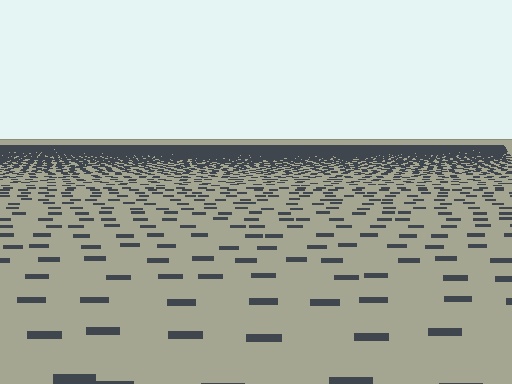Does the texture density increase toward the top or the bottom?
Density increases toward the top.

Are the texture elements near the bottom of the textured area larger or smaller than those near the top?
Larger. Near the bottom, elements are closer to the viewer and appear at a bigger on-screen size.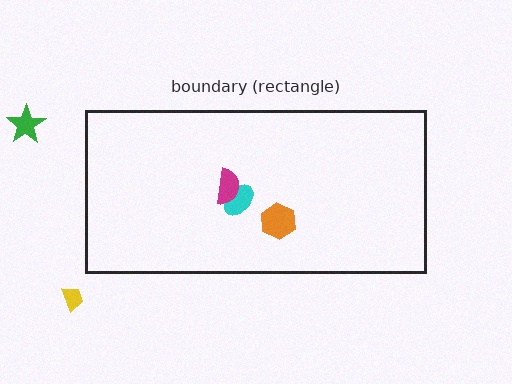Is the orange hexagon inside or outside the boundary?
Inside.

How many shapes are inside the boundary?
3 inside, 2 outside.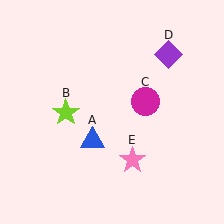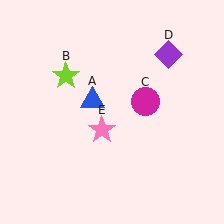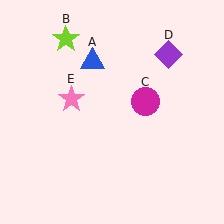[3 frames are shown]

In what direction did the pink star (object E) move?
The pink star (object E) moved up and to the left.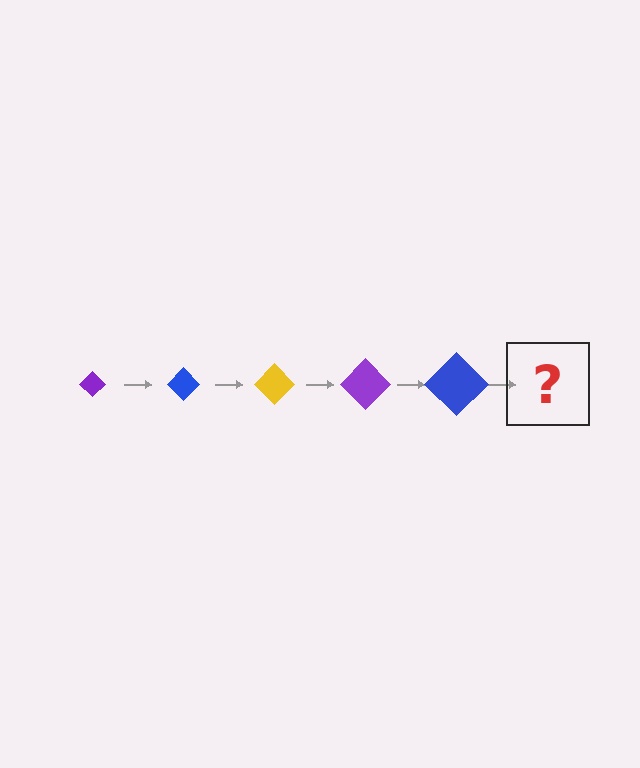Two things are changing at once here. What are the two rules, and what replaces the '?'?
The two rules are that the diamond grows larger each step and the color cycles through purple, blue, and yellow. The '?' should be a yellow diamond, larger than the previous one.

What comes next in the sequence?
The next element should be a yellow diamond, larger than the previous one.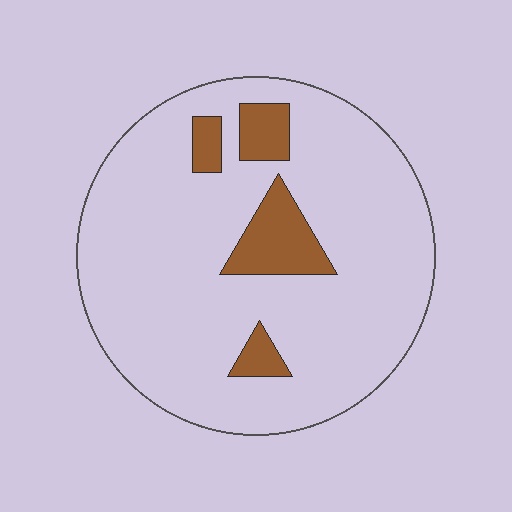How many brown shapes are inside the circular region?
4.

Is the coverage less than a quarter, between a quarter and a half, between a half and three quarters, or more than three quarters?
Less than a quarter.